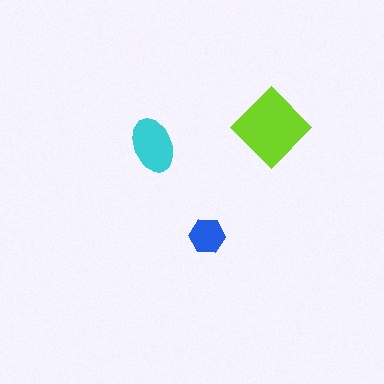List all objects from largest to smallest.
The lime diamond, the cyan ellipse, the blue hexagon.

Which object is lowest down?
The blue hexagon is bottommost.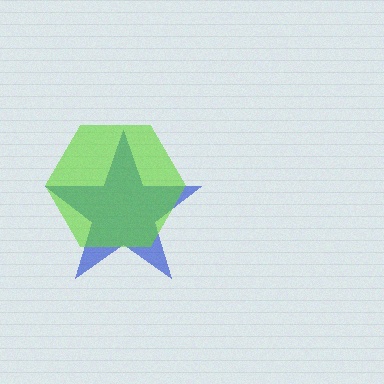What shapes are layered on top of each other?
The layered shapes are: a blue star, a lime hexagon.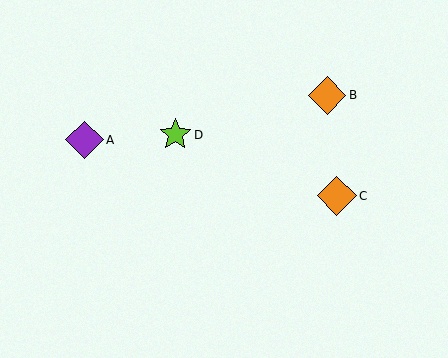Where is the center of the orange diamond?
The center of the orange diamond is at (327, 95).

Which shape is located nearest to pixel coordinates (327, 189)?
The orange diamond (labeled C) at (337, 196) is nearest to that location.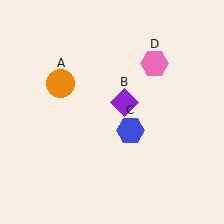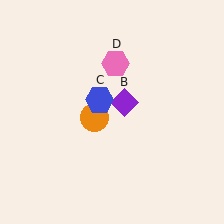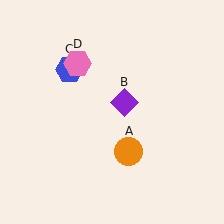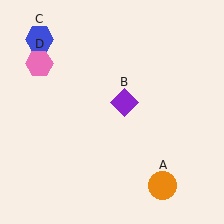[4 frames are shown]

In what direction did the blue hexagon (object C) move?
The blue hexagon (object C) moved up and to the left.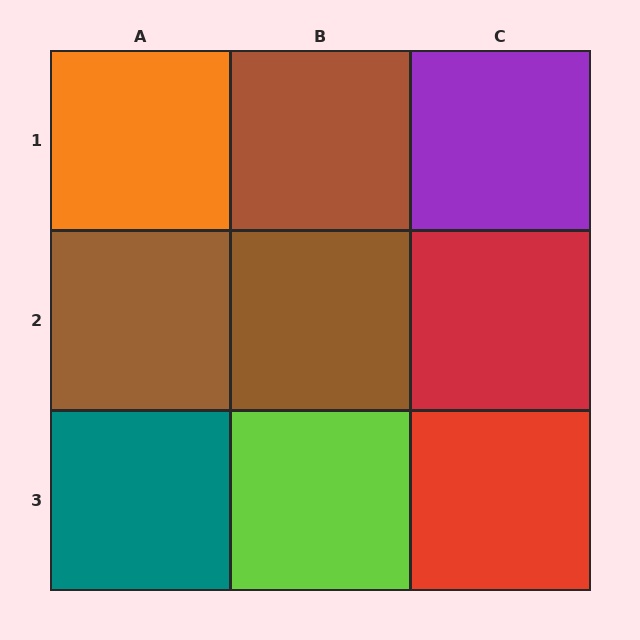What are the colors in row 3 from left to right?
Teal, lime, red.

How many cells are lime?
1 cell is lime.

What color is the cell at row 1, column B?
Brown.